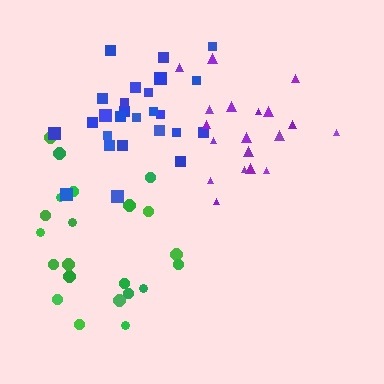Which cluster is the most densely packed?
Blue.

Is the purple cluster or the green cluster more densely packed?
Purple.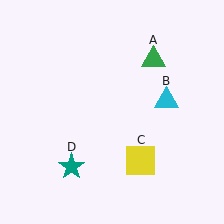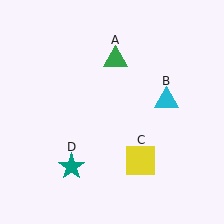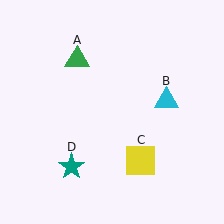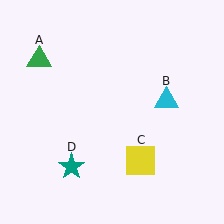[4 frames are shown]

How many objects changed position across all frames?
1 object changed position: green triangle (object A).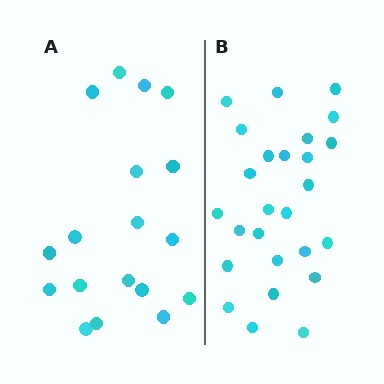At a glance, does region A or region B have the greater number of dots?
Region B (the right region) has more dots.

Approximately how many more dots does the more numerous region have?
Region B has roughly 8 or so more dots than region A.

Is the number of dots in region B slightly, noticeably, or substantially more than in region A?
Region B has noticeably more, but not dramatically so. The ratio is roughly 1.4 to 1.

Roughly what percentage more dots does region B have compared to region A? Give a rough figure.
About 45% more.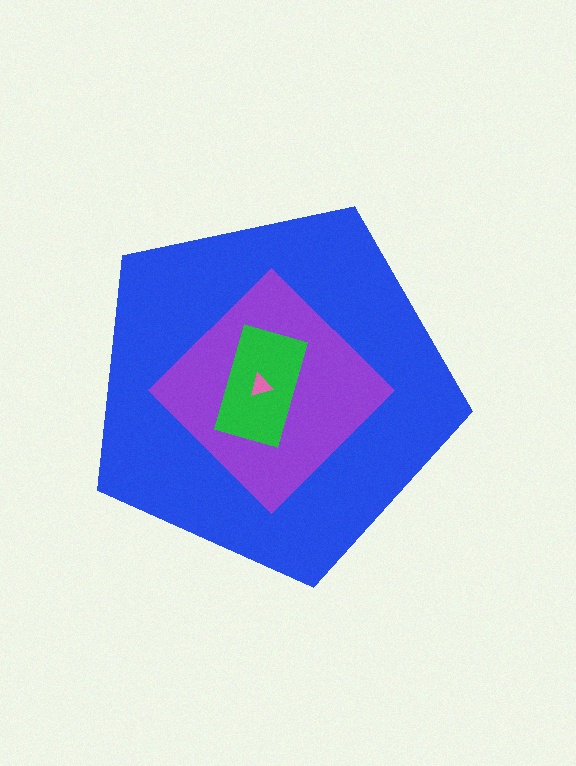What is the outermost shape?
The blue pentagon.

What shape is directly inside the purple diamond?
The green rectangle.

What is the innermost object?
The pink triangle.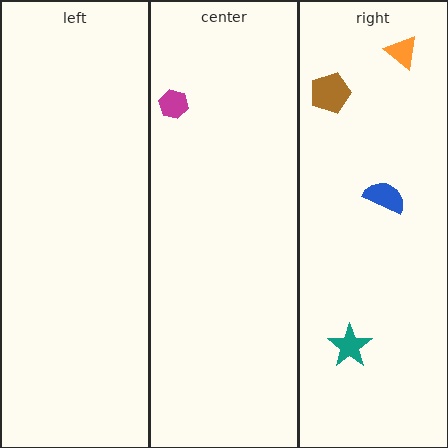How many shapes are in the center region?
1.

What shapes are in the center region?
The magenta hexagon.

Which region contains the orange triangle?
The right region.